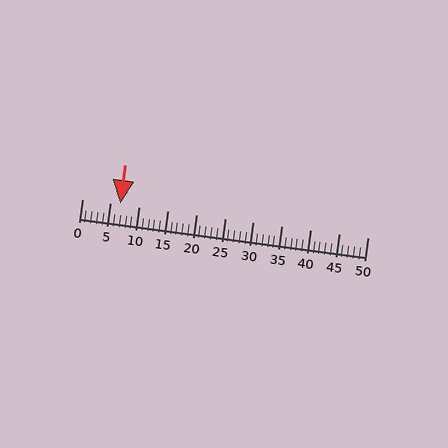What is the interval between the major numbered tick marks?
The major tick marks are spaced 5 units apart.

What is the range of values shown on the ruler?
The ruler shows values from 0 to 50.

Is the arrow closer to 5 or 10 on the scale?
The arrow is closer to 5.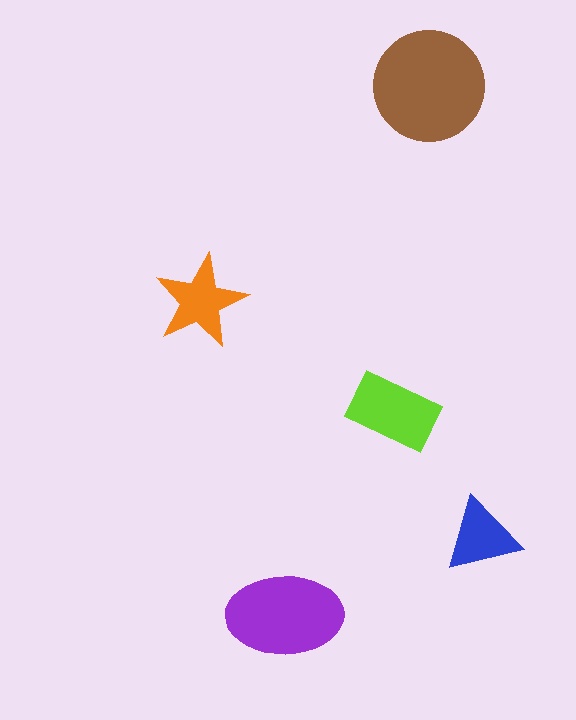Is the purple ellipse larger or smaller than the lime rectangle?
Larger.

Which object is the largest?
The brown circle.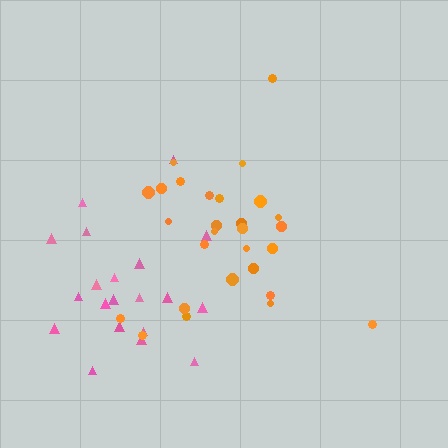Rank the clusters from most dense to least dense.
pink, orange.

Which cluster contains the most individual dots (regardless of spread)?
Orange (28).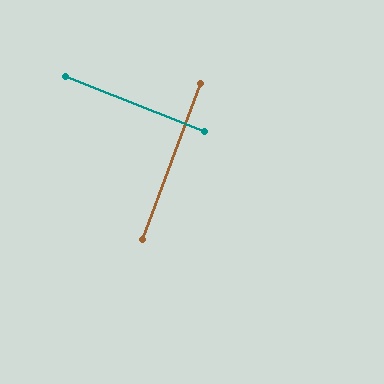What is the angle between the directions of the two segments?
Approximately 88 degrees.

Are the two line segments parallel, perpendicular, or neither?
Perpendicular — they meet at approximately 88°.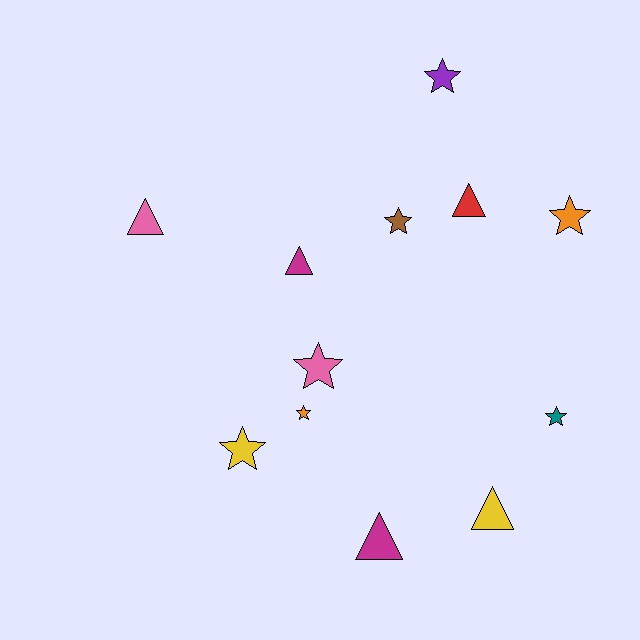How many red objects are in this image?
There is 1 red object.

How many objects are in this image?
There are 12 objects.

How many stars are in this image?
There are 7 stars.